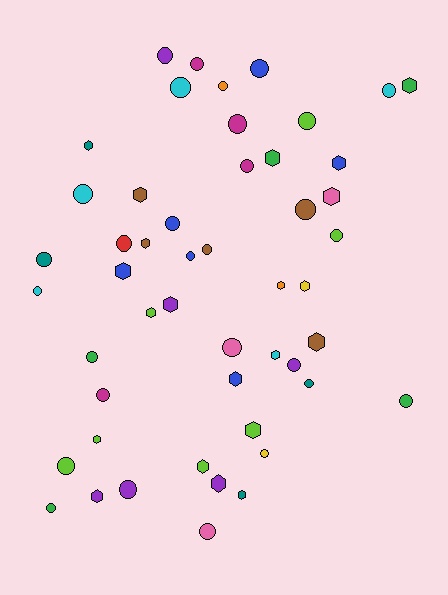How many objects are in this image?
There are 50 objects.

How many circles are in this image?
There are 29 circles.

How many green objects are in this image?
There are 5 green objects.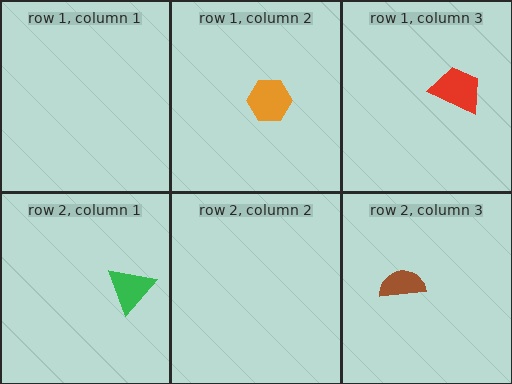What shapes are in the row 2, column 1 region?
The green triangle.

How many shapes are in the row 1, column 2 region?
1.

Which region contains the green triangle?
The row 2, column 1 region.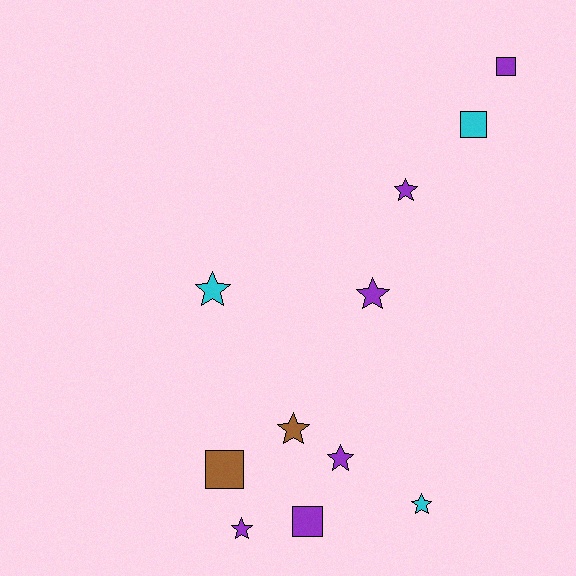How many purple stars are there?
There are 4 purple stars.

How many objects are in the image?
There are 11 objects.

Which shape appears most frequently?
Star, with 7 objects.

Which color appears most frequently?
Purple, with 6 objects.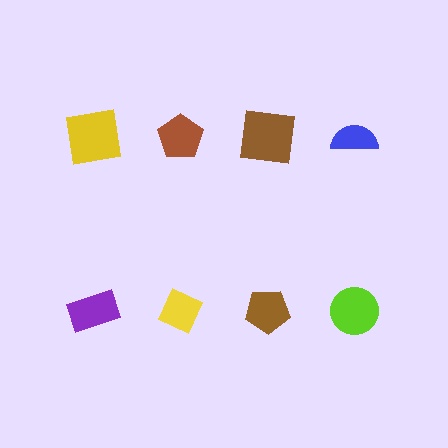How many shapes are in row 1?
4 shapes.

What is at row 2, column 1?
A purple rectangle.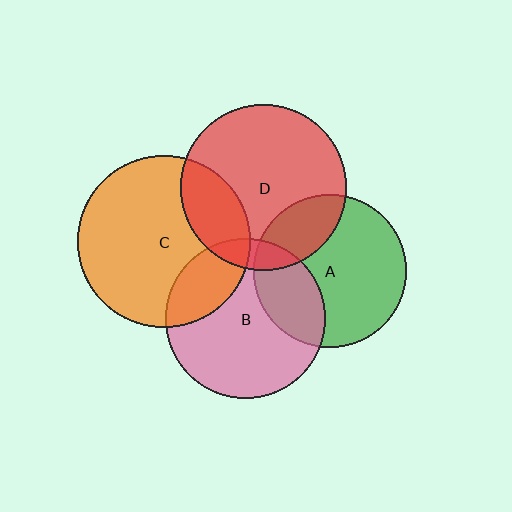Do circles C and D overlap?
Yes.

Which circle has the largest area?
Circle C (orange).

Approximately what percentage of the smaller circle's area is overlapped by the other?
Approximately 20%.